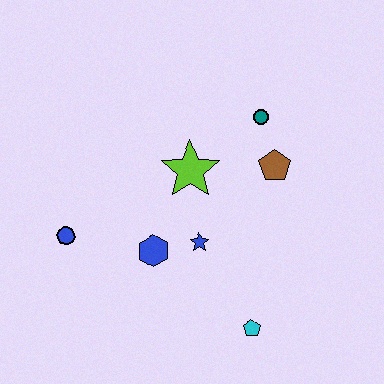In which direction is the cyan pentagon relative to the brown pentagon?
The cyan pentagon is below the brown pentagon.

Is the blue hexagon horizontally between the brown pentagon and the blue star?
No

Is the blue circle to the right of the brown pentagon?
No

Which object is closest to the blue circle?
The blue hexagon is closest to the blue circle.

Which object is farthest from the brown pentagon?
The blue circle is farthest from the brown pentagon.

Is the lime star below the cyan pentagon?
No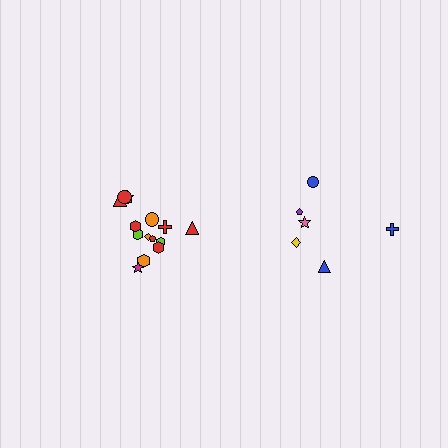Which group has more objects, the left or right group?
The left group.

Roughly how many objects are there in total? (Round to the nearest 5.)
Roughly 20 objects in total.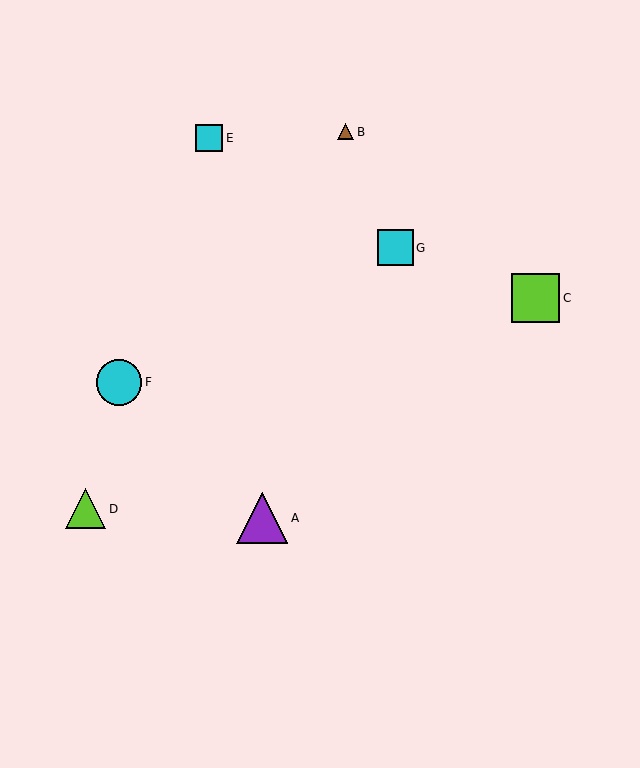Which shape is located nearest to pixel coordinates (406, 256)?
The cyan square (labeled G) at (395, 248) is nearest to that location.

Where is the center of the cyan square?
The center of the cyan square is at (209, 138).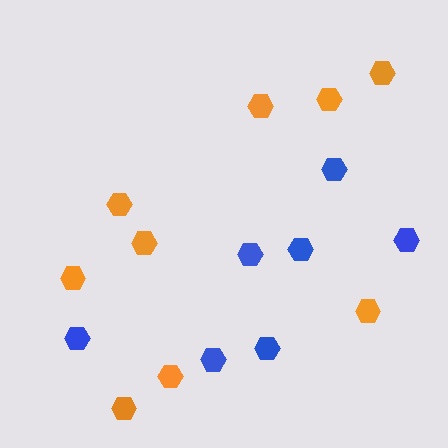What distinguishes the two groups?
There are 2 groups: one group of orange hexagons (9) and one group of blue hexagons (7).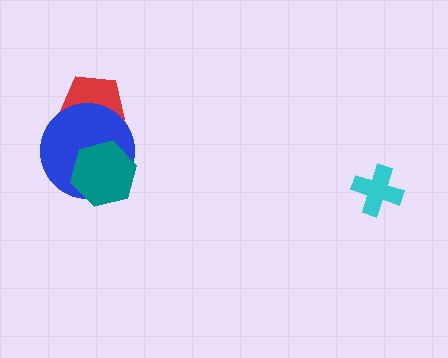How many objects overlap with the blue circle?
2 objects overlap with the blue circle.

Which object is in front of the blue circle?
The teal hexagon is in front of the blue circle.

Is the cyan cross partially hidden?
No, no other shape covers it.